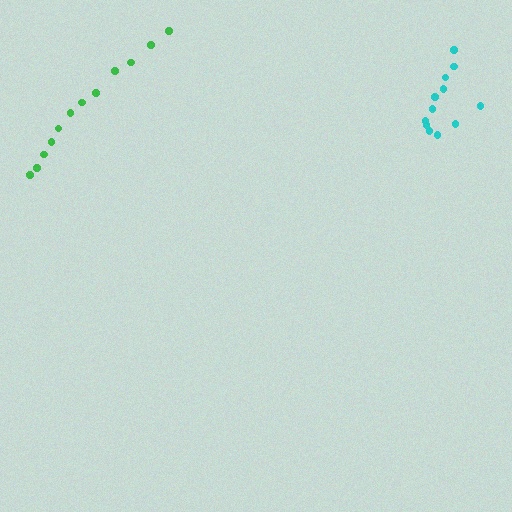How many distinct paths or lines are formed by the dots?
There are 2 distinct paths.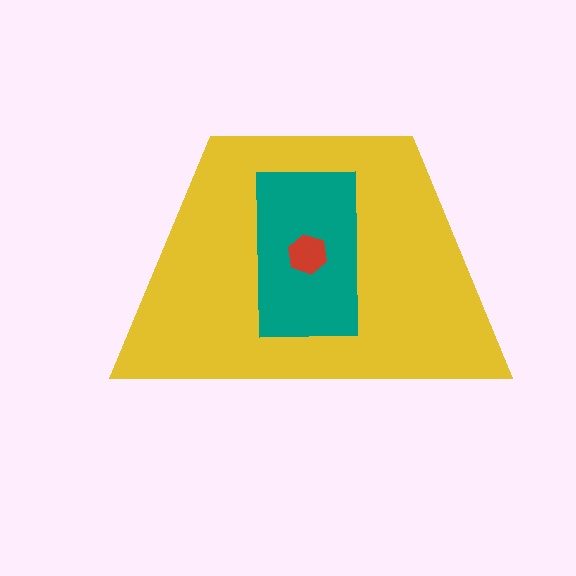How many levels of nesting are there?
3.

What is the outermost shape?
The yellow trapezoid.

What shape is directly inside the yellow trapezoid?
The teal rectangle.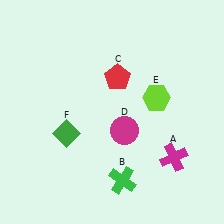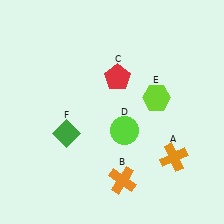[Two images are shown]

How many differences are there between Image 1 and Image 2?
There are 3 differences between the two images.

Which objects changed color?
A changed from magenta to orange. B changed from green to orange. D changed from magenta to lime.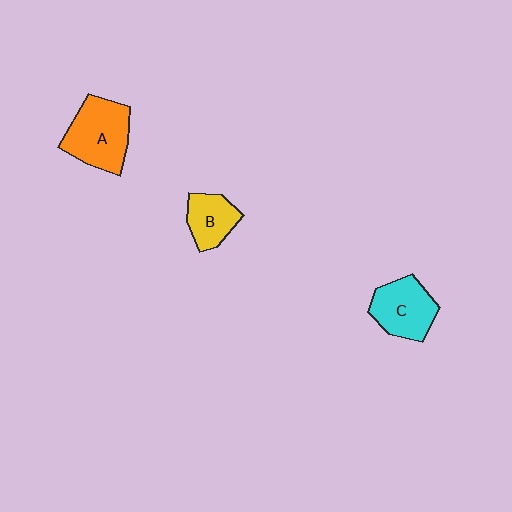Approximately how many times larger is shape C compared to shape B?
Approximately 1.4 times.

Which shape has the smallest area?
Shape B (yellow).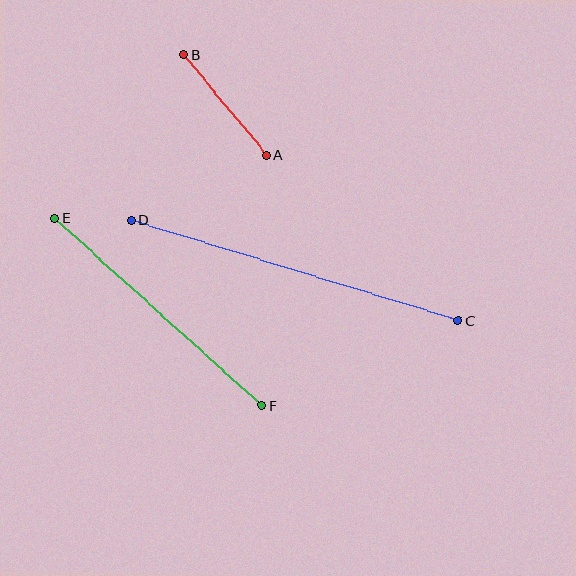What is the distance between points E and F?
The distance is approximately 279 pixels.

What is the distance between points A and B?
The distance is approximately 130 pixels.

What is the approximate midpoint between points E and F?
The midpoint is at approximately (158, 312) pixels.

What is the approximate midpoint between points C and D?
The midpoint is at approximately (295, 271) pixels.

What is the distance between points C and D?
The distance is approximately 342 pixels.